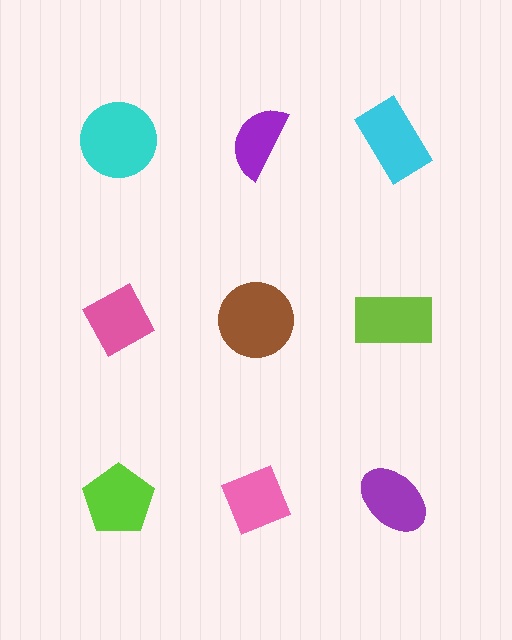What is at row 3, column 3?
A purple ellipse.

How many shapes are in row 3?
3 shapes.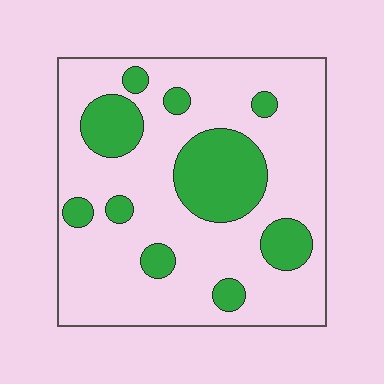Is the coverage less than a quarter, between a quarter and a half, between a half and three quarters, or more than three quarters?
Less than a quarter.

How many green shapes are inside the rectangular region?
10.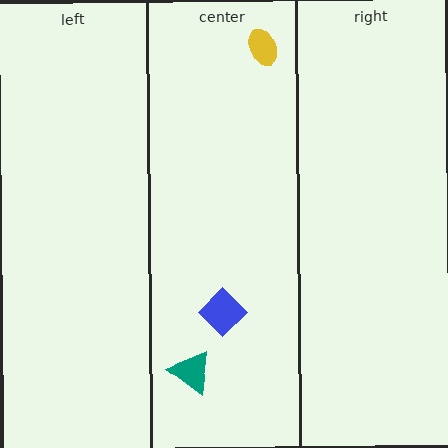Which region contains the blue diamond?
The center region.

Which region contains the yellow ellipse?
The center region.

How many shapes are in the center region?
3.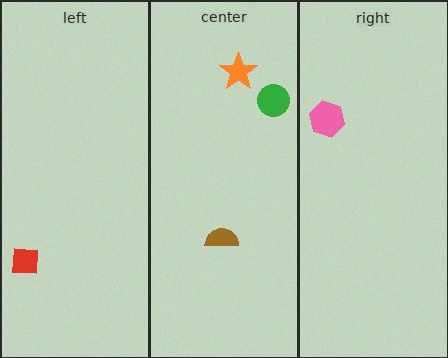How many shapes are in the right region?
1.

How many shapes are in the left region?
1.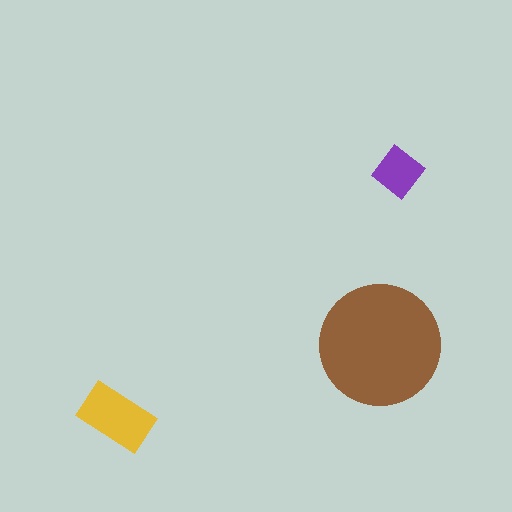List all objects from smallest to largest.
The purple diamond, the yellow rectangle, the brown circle.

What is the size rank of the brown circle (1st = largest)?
1st.